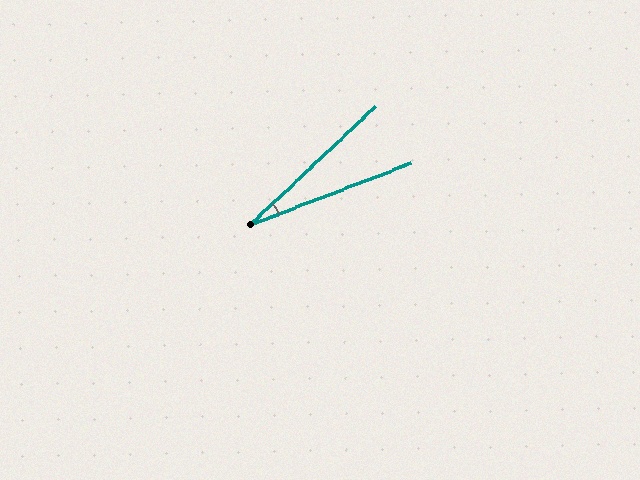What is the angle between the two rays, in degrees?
Approximately 22 degrees.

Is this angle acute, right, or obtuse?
It is acute.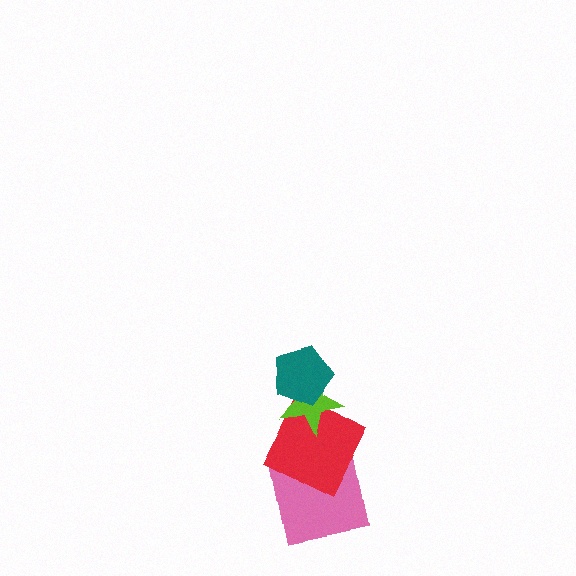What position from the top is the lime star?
The lime star is 2nd from the top.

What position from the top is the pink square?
The pink square is 4th from the top.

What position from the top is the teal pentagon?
The teal pentagon is 1st from the top.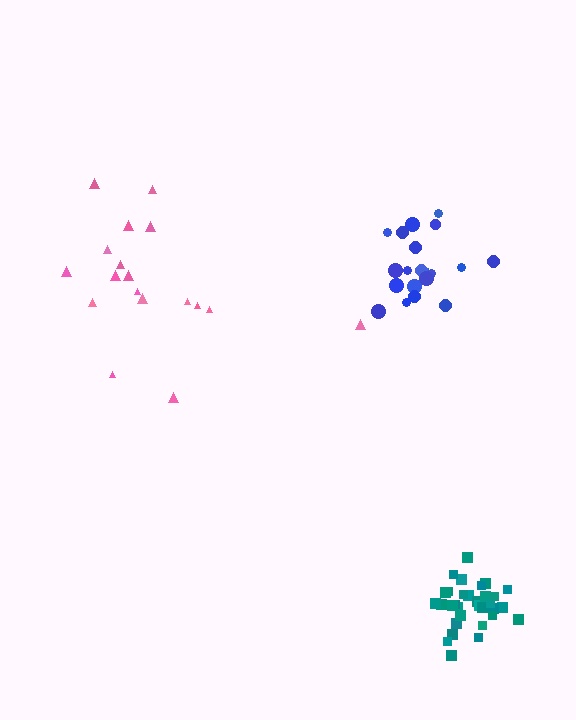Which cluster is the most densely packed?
Teal.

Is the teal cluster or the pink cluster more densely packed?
Teal.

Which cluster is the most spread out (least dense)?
Pink.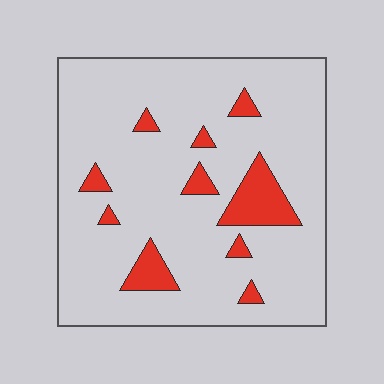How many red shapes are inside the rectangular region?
10.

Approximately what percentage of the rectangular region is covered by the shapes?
Approximately 10%.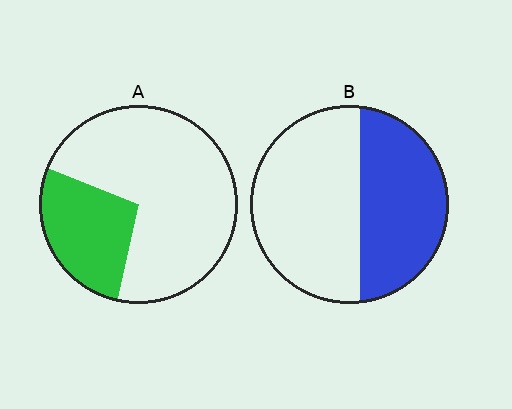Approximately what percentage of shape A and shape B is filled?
A is approximately 30% and B is approximately 45%.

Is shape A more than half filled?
No.